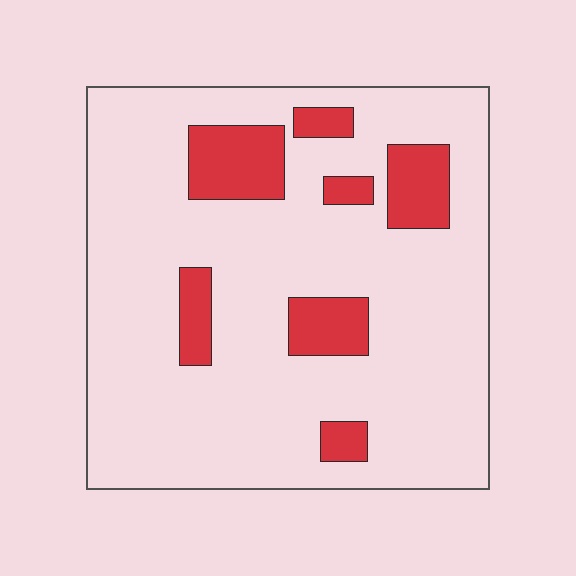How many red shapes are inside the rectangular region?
7.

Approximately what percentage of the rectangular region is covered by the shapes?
Approximately 15%.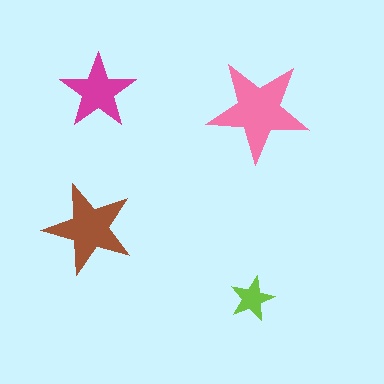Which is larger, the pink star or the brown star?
The pink one.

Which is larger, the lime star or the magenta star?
The magenta one.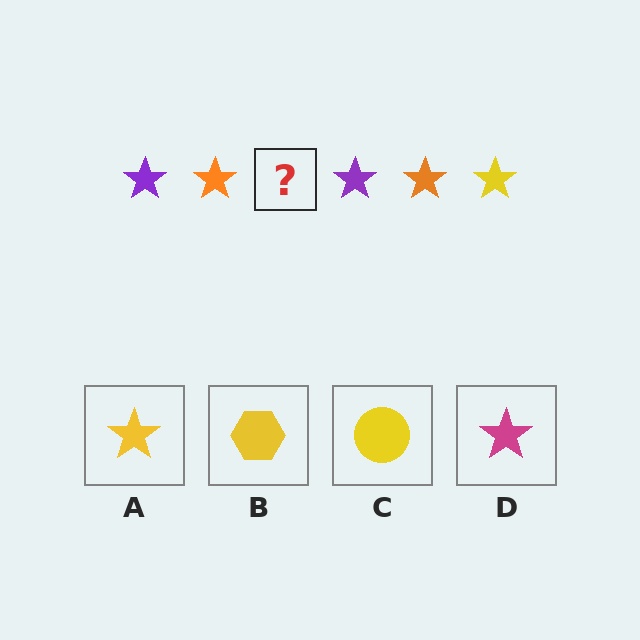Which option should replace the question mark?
Option A.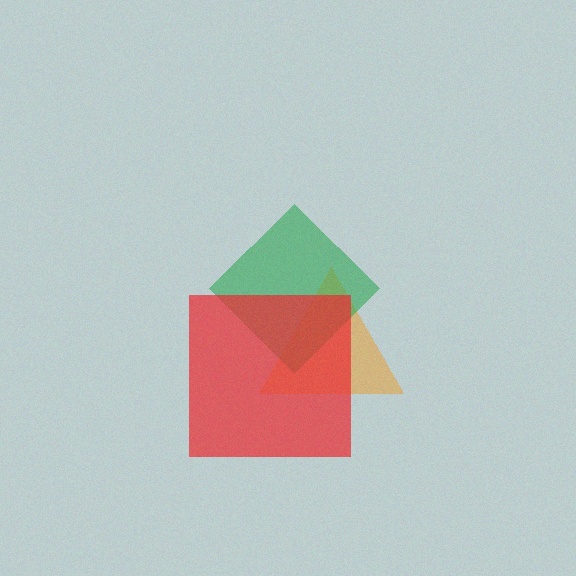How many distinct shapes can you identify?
There are 3 distinct shapes: an orange triangle, a green diamond, a red square.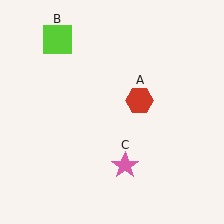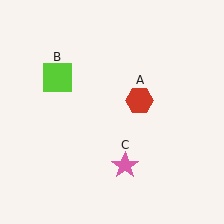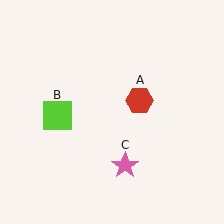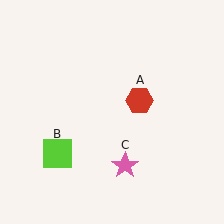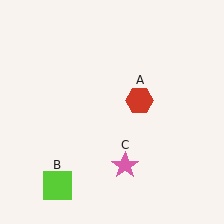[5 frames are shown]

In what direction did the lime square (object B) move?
The lime square (object B) moved down.